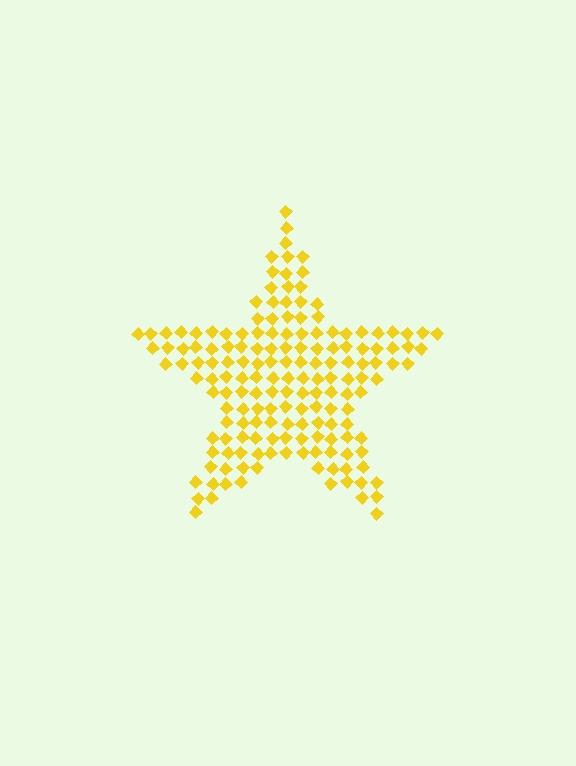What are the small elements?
The small elements are diamonds.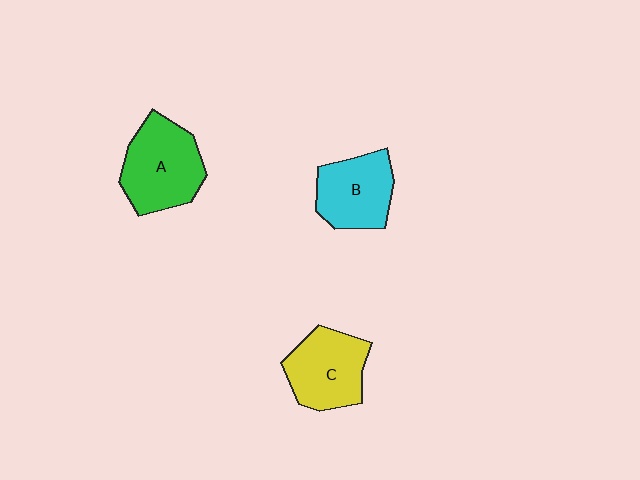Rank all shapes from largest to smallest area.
From largest to smallest: A (green), C (yellow), B (cyan).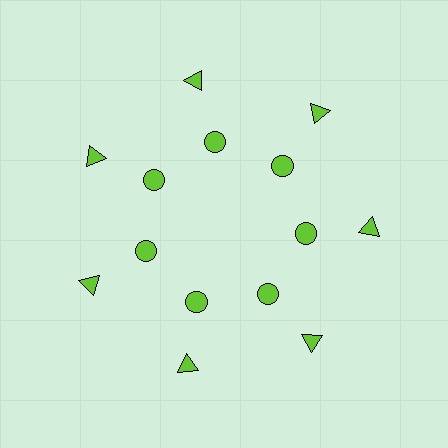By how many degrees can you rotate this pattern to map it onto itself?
The pattern maps onto itself every 51 degrees of rotation.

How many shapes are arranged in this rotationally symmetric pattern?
There are 14 shapes, arranged in 7 groups of 2.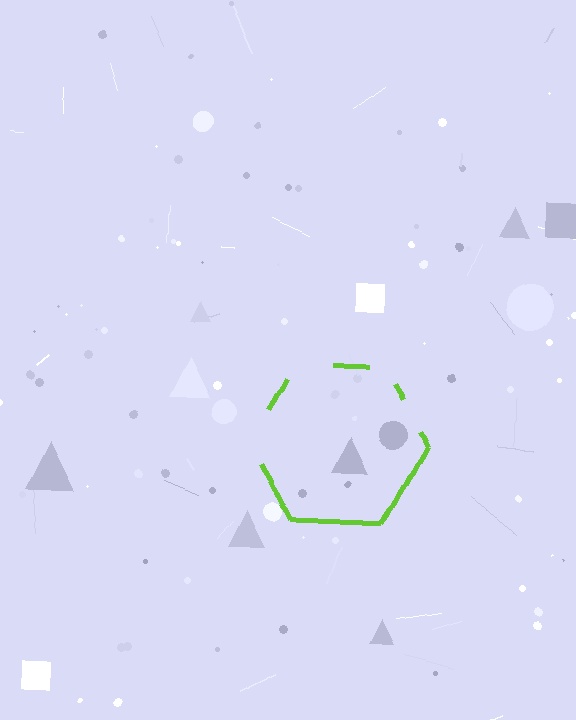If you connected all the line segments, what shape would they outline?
They would outline a hexagon.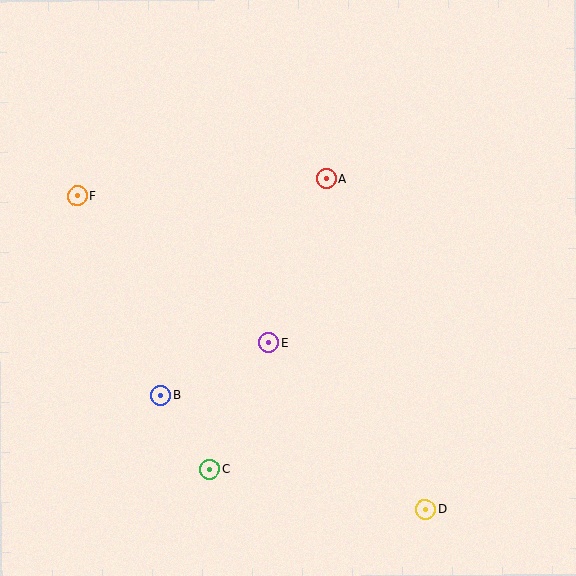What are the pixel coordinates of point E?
Point E is at (269, 343).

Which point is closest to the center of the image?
Point E at (269, 343) is closest to the center.